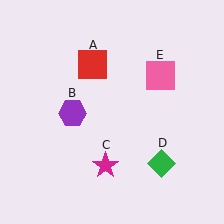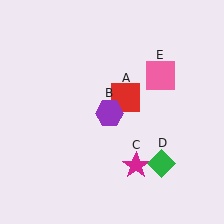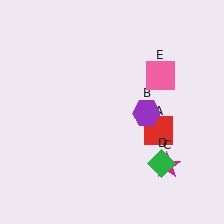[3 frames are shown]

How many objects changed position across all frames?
3 objects changed position: red square (object A), purple hexagon (object B), magenta star (object C).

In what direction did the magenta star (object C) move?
The magenta star (object C) moved right.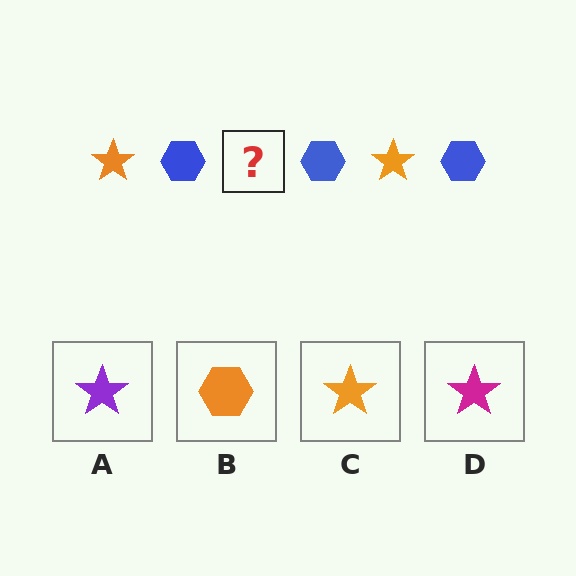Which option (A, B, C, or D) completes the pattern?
C.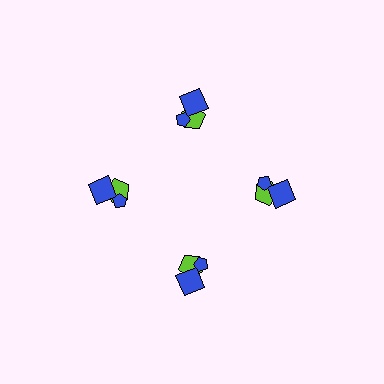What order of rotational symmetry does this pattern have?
This pattern has 4-fold rotational symmetry.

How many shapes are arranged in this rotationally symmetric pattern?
There are 12 shapes, arranged in 4 groups of 3.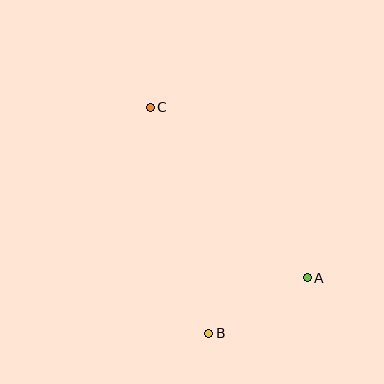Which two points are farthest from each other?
Points B and C are farthest from each other.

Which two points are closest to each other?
Points A and B are closest to each other.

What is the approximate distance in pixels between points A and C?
The distance between A and C is approximately 232 pixels.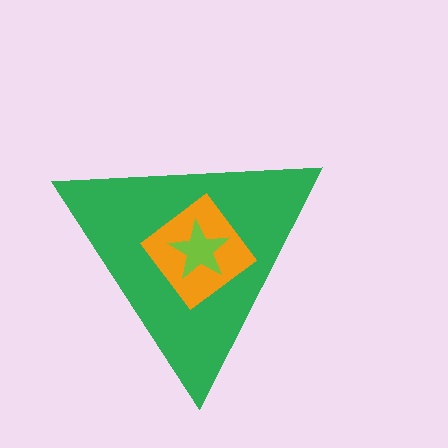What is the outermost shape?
The green triangle.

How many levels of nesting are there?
3.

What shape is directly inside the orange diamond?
The lime star.